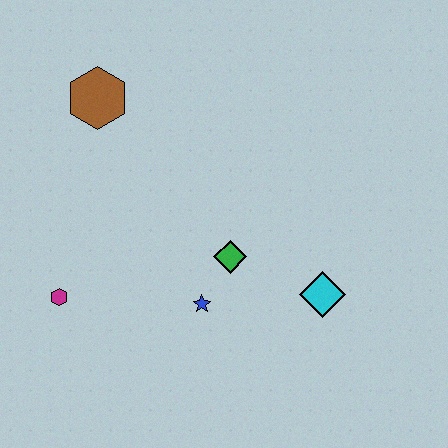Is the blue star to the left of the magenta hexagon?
No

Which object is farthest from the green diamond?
The brown hexagon is farthest from the green diamond.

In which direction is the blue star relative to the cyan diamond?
The blue star is to the left of the cyan diamond.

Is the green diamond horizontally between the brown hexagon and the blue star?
No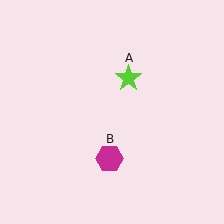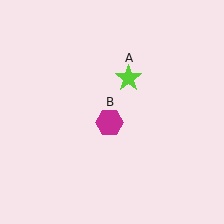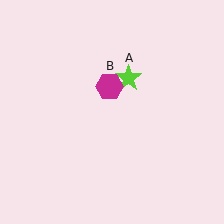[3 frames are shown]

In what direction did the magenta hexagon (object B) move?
The magenta hexagon (object B) moved up.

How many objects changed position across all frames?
1 object changed position: magenta hexagon (object B).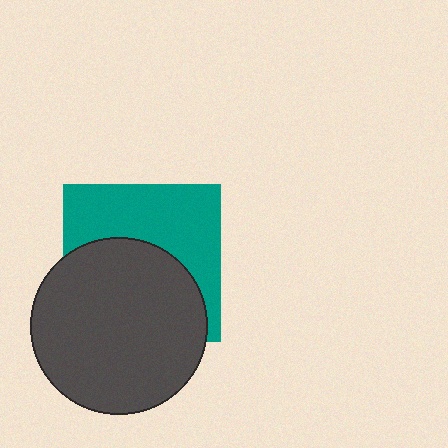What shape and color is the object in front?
The object in front is a dark gray circle.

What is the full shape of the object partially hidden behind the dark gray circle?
The partially hidden object is a teal square.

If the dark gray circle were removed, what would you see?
You would see the complete teal square.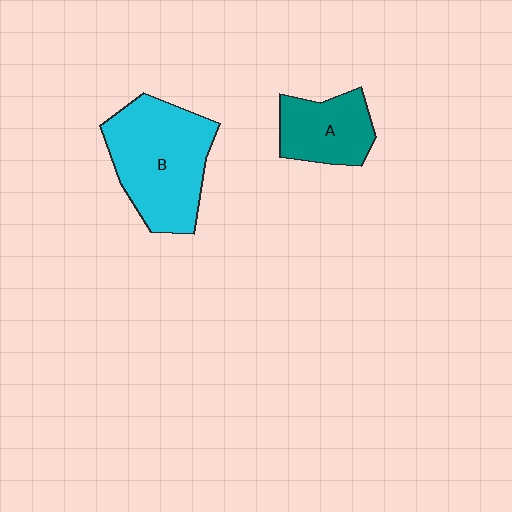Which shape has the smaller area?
Shape A (teal).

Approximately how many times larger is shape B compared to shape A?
Approximately 1.8 times.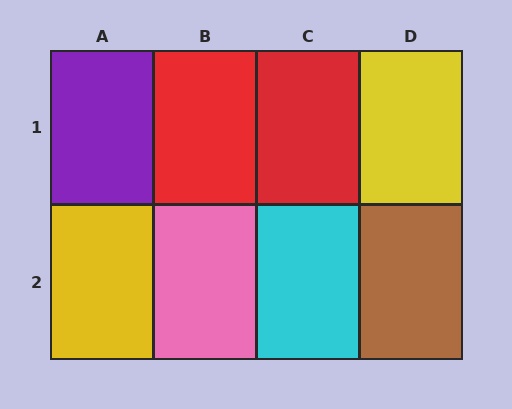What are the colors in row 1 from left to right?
Purple, red, red, yellow.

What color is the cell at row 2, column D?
Brown.